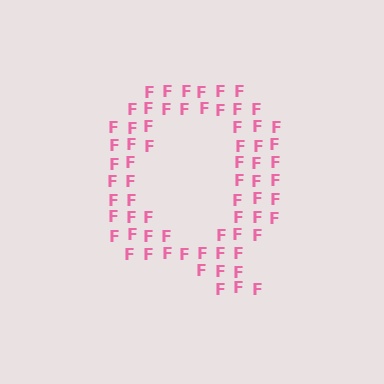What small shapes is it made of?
It is made of small letter F's.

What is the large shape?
The large shape is the letter Q.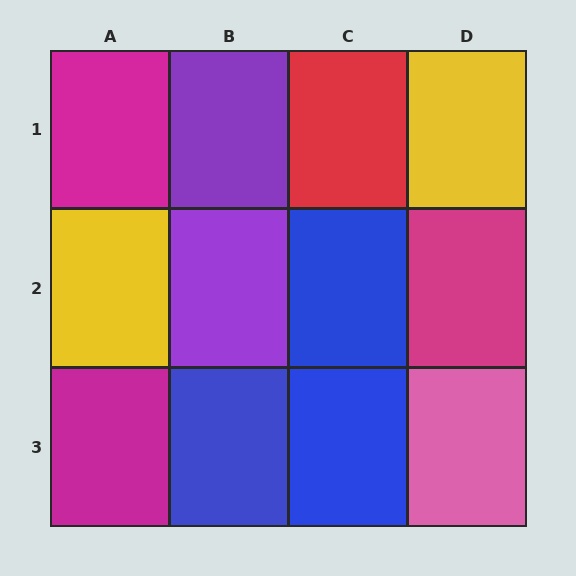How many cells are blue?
3 cells are blue.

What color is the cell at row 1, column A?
Magenta.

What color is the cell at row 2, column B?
Purple.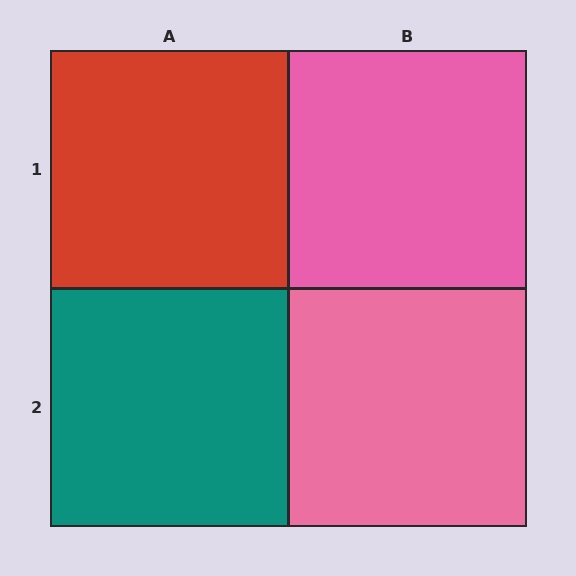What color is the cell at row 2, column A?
Teal.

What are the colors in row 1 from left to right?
Red, pink.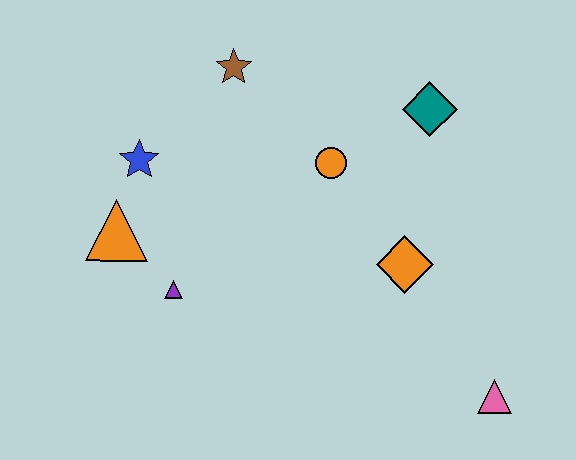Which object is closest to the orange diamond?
The orange circle is closest to the orange diamond.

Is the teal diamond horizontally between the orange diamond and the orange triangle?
No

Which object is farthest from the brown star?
The pink triangle is farthest from the brown star.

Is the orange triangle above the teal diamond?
No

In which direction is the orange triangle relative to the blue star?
The orange triangle is below the blue star.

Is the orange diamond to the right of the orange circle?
Yes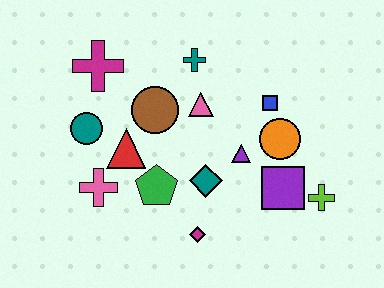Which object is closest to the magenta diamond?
The teal diamond is closest to the magenta diamond.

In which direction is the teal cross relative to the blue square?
The teal cross is to the left of the blue square.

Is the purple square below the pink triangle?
Yes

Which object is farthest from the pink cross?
The lime cross is farthest from the pink cross.